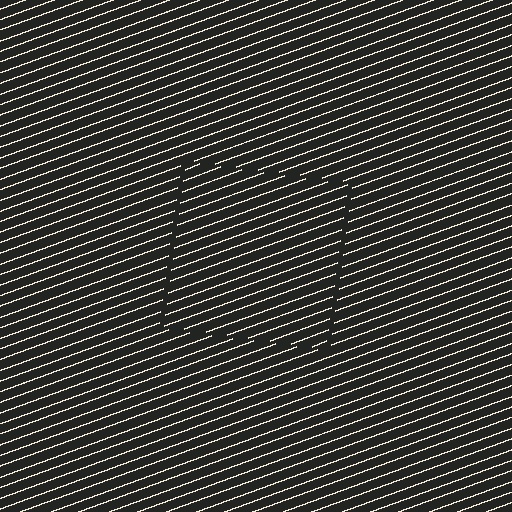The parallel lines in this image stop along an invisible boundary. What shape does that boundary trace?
An illusory square. The interior of the shape contains the same grating, shifted by half a period — the contour is defined by the phase discontinuity where line-ends from the inner and outer gratings abut.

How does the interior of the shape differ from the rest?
The interior of the shape contains the same grating, shifted by half a period — the contour is defined by the phase discontinuity where line-ends from the inner and outer gratings abut.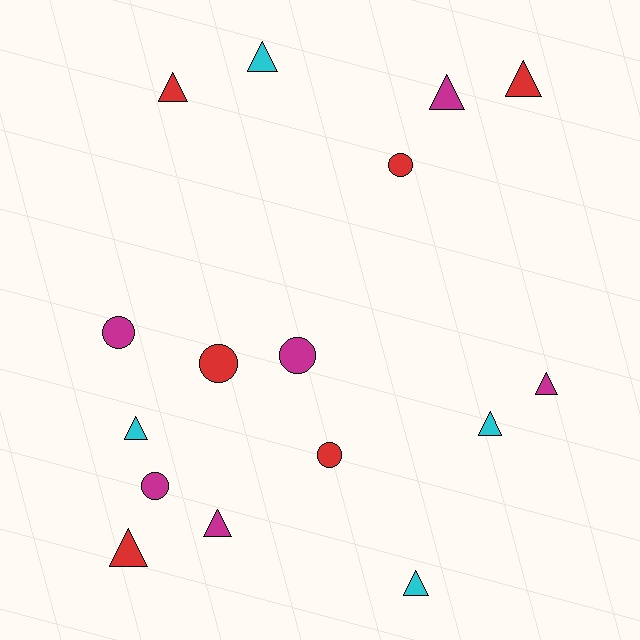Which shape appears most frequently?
Triangle, with 10 objects.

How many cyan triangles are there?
There are 4 cyan triangles.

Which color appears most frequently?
Magenta, with 6 objects.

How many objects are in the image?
There are 16 objects.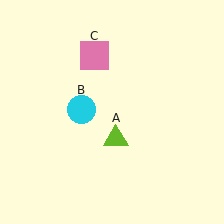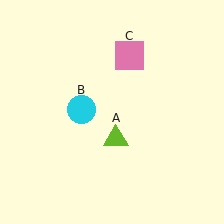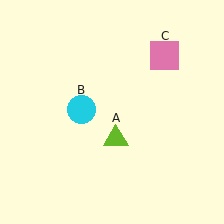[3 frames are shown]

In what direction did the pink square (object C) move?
The pink square (object C) moved right.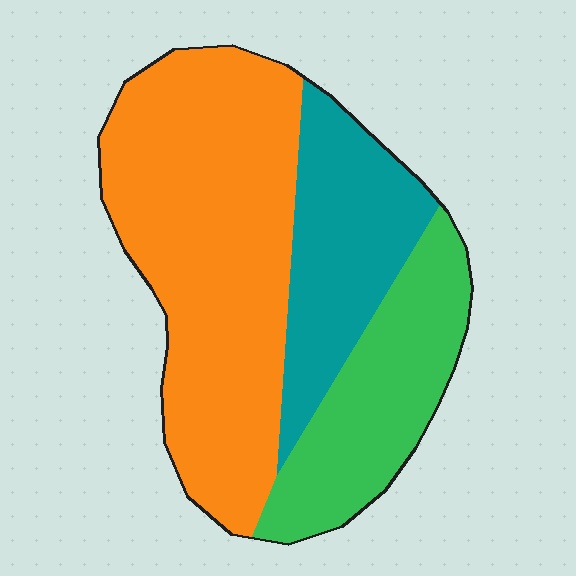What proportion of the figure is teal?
Teal takes up between a sixth and a third of the figure.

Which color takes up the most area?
Orange, at roughly 55%.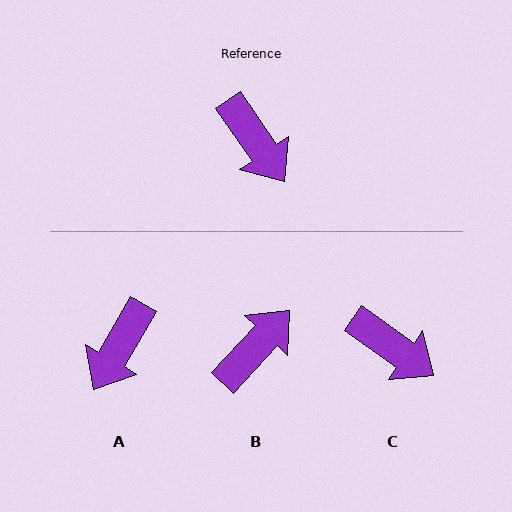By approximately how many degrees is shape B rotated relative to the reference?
Approximately 103 degrees counter-clockwise.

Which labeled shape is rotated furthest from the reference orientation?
B, about 103 degrees away.